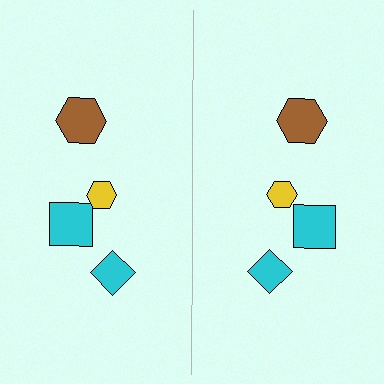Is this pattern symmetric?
Yes, this pattern has bilateral (reflection) symmetry.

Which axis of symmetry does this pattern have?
The pattern has a vertical axis of symmetry running through the center of the image.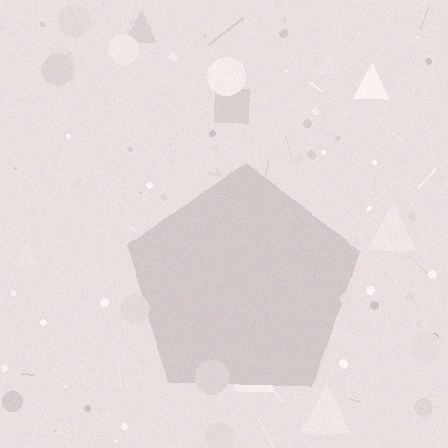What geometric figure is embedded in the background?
A pentagon is embedded in the background.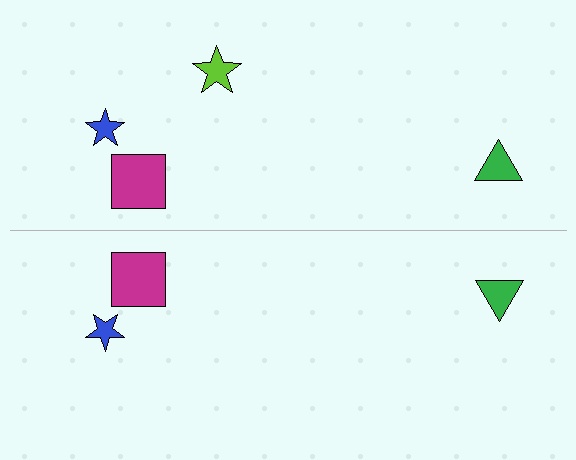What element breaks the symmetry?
A lime star is missing from the bottom side.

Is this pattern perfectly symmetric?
No, the pattern is not perfectly symmetric. A lime star is missing from the bottom side.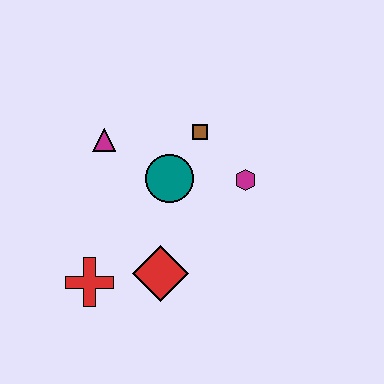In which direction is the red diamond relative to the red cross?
The red diamond is to the right of the red cross.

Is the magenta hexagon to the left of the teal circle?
No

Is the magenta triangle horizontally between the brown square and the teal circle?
No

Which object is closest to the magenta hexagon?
The brown square is closest to the magenta hexagon.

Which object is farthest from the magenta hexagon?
The red cross is farthest from the magenta hexagon.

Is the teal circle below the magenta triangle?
Yes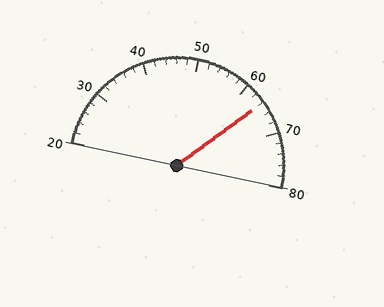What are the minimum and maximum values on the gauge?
The gauge ranges from 20 to 80.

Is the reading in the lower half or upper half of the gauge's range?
The reading is in the upper half of the range (20 to 80).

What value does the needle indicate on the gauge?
The needle indicates approximately 64.